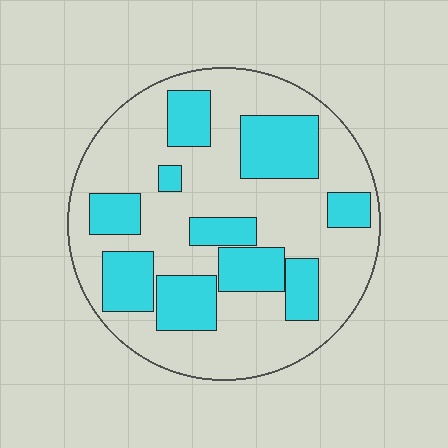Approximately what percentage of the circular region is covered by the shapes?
Approximately 35%.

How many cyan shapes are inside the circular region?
10.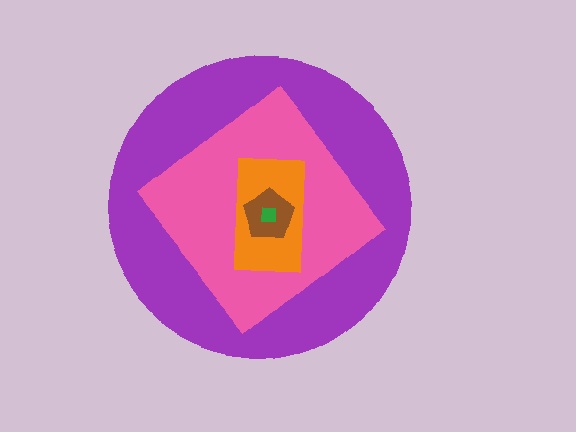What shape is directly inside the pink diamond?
The orange rectangle.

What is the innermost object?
The green square.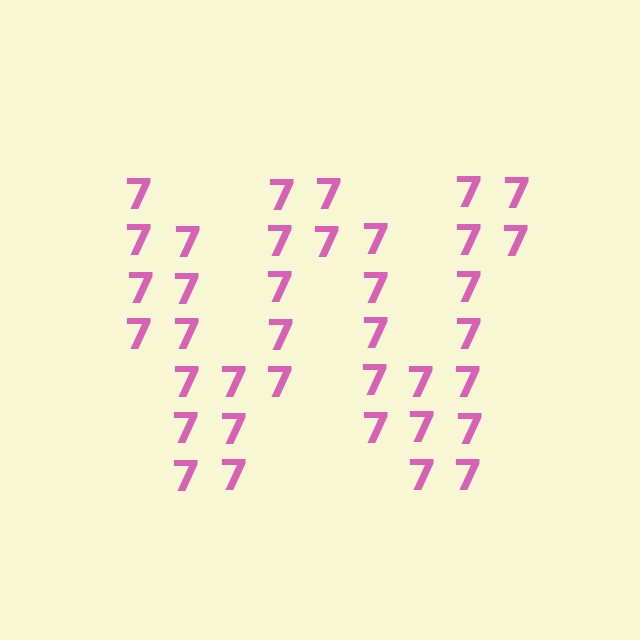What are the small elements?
The small elements are digit 7's.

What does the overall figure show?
The overall figure shows the letter W.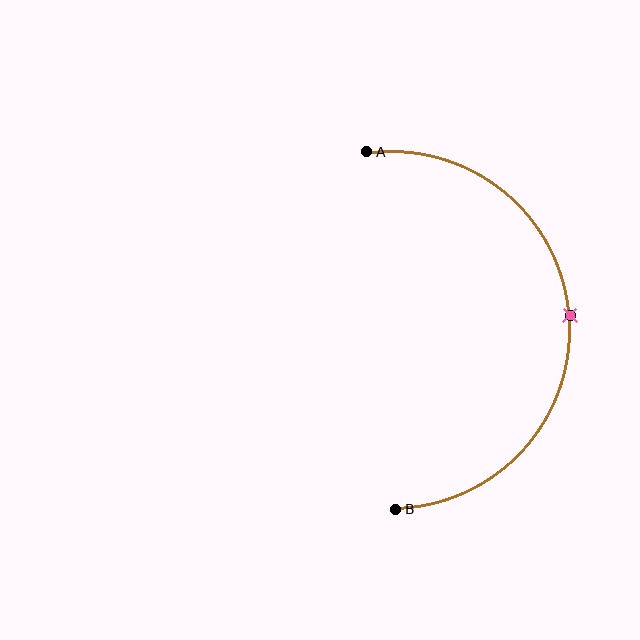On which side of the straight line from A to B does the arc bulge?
The arc bulges to the right of the straight line connecting A and B.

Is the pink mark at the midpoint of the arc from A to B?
Yes. The pink mark lies on the arc at equal arc-length from both A and B — it is the arc midpoint.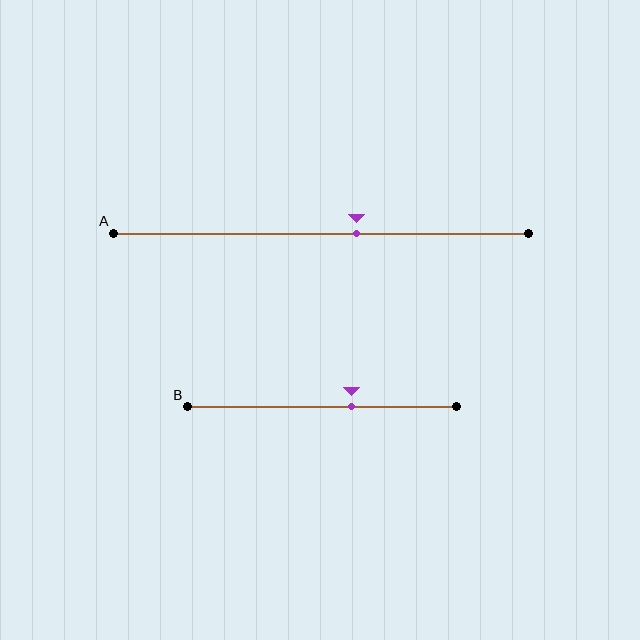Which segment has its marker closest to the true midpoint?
Segment A has its marker closest to the true midpoint.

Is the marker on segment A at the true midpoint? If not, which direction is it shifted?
No, the marker on segment A is shifted to the right by about 9% of the segment length.